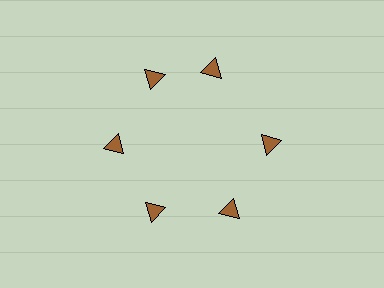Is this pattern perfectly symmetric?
No. The 6 brown triangles are arranged in a ring, but one element near the 1 o'clock position is rotated out of alignment along the ring, breaking the 6-fold rotational symmetry.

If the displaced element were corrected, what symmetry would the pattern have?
It would have 6-fold rotational symmetry — the pattern would map onto itself every 60 degrees.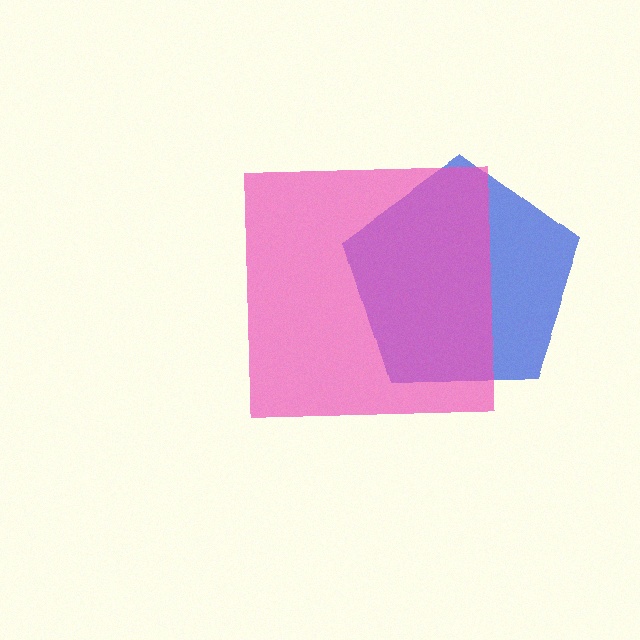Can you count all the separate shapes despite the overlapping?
Yes, there are 2 separate shapes.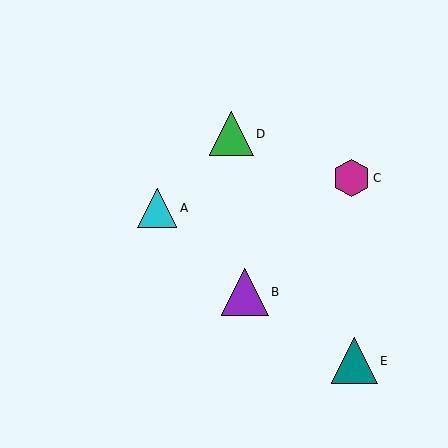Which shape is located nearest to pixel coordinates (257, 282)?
The purple triangle (labeled B) at (245, 292) is nearest to that location.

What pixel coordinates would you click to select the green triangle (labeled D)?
Click at (231, 134) to select the green triangle D.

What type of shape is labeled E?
Shape E is a teal triangle.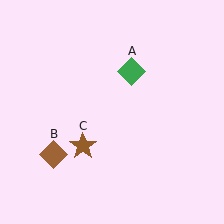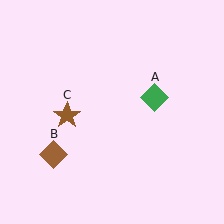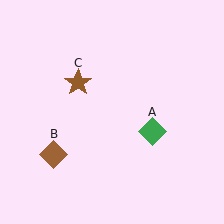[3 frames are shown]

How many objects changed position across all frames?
2 objects changed position: green diamond (object A), brown star (object C).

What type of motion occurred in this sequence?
The green diamond (object A), brown star (object C) rotated clockwise around the center of the scene.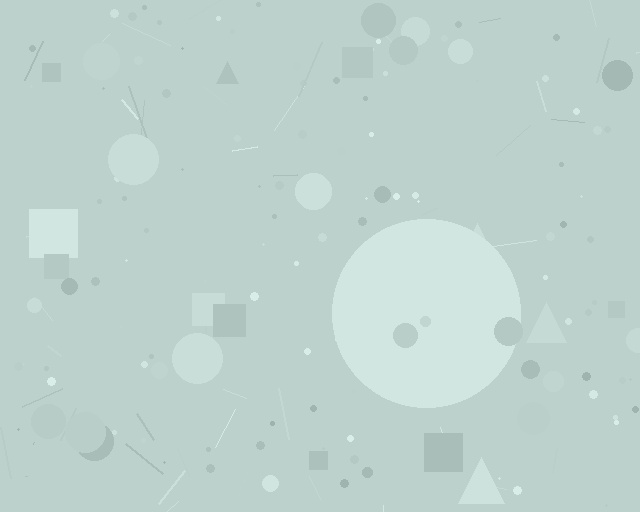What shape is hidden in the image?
A circle is hidden in the image.